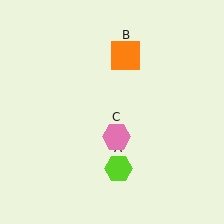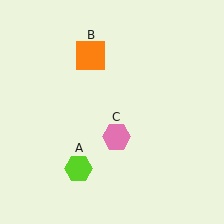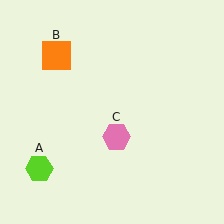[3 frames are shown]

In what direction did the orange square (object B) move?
The orange square (object B) moved left.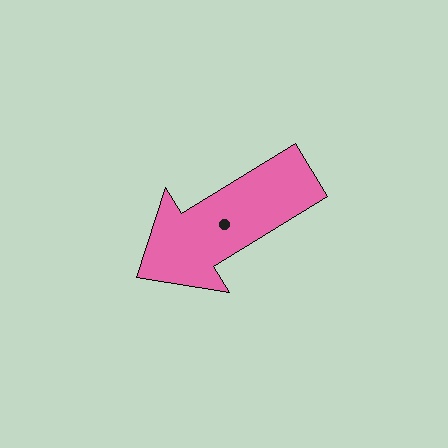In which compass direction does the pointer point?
Southwest.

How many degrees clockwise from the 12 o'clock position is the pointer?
Approximately 238 degrees.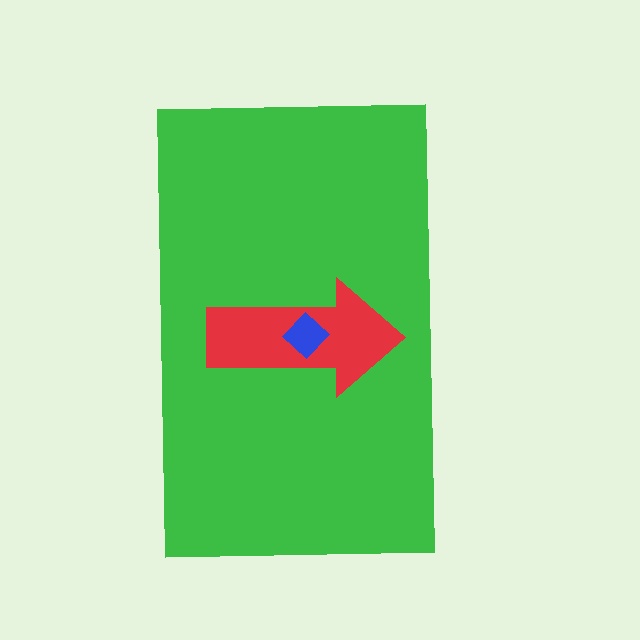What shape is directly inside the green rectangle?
The red arrow.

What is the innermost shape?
The blue diamond.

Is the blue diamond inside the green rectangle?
Yes.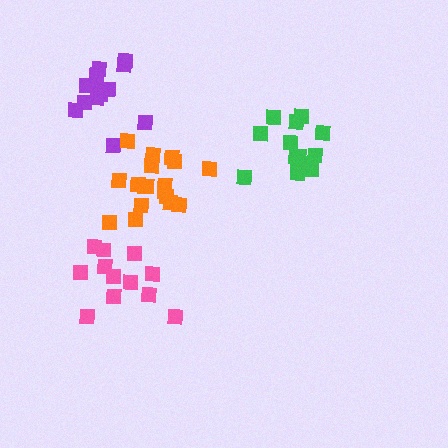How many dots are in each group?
Group 1: 12 dots, Group 2: 13 dots, Group 3: 18 dots, Group 4: 15 dots (58 total).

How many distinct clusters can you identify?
There are 4 distinct clusters.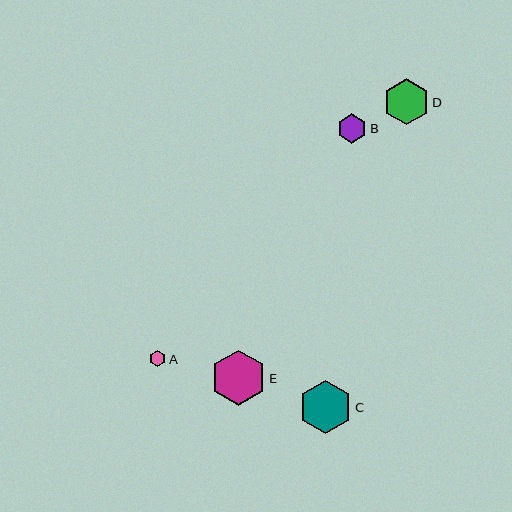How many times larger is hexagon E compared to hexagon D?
Hexagon E is approximately 1.2 times the size of hexagon D.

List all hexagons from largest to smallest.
From largest to smallest: E, C, D, B, A.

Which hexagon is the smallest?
Hexagon A is the smallest with a size of approximately 16 pixels.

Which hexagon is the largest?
Hexagon E is the largest with a size of approximately 55 pixels.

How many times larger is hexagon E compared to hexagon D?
Hexagon E is approximately 1.2 times the size of hexagon D.